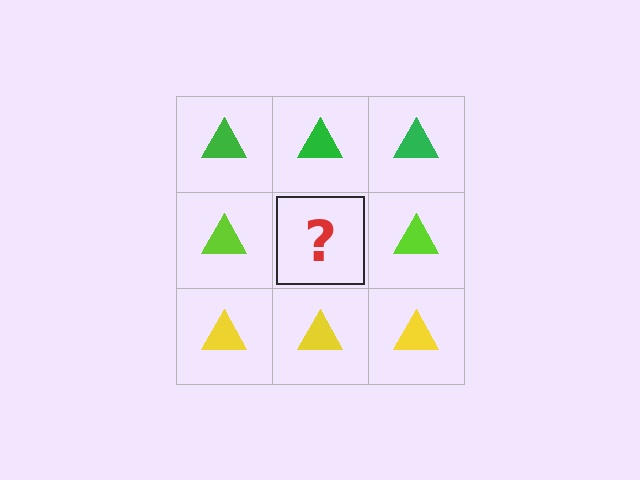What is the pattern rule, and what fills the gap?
The rule is that each row has a consistent color. The gap should be filled with a lime triangle.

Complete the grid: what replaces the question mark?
The question mark should be replaced with a lime triangle.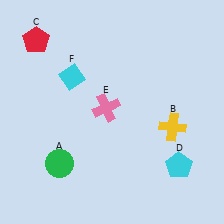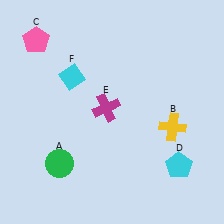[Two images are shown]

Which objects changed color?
C changed from red to pink. E changed from pink to magenta.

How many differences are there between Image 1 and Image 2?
There are 2 differences between the two images.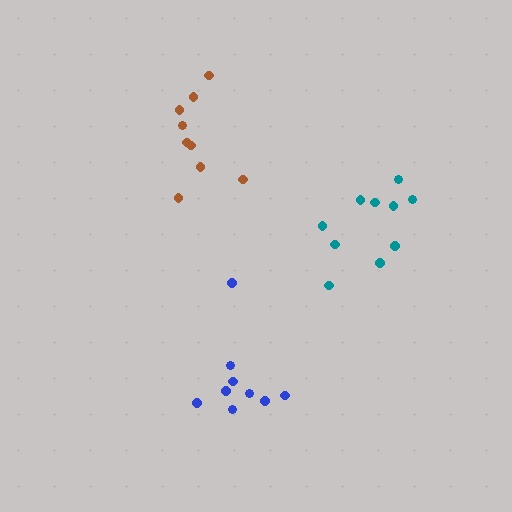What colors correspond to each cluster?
The clusters are colored: teal, brown, blue.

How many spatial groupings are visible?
There are 3 spatial groupings.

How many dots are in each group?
Group 1: 10 dots, Group 2: 9 dots, Group 3: 9 dots (28 total).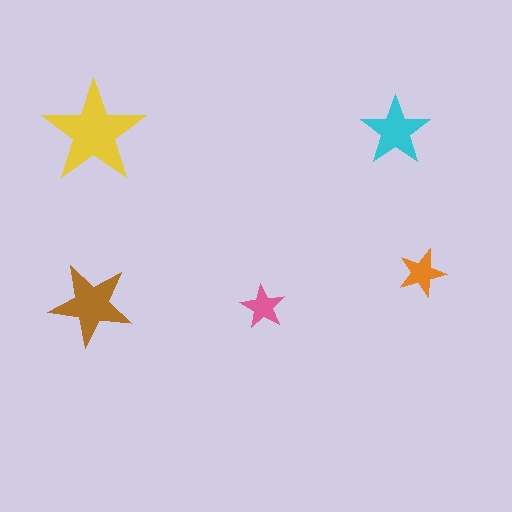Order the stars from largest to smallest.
the yellow one, the brown one, the cyan one, the orange one, the pink one.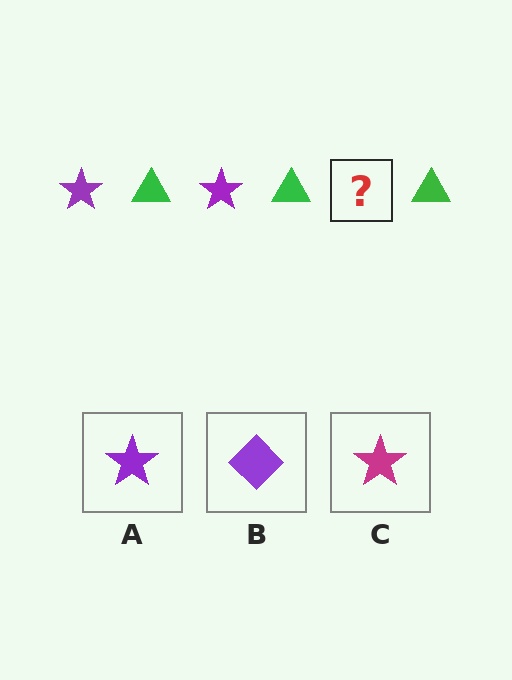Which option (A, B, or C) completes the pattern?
A.